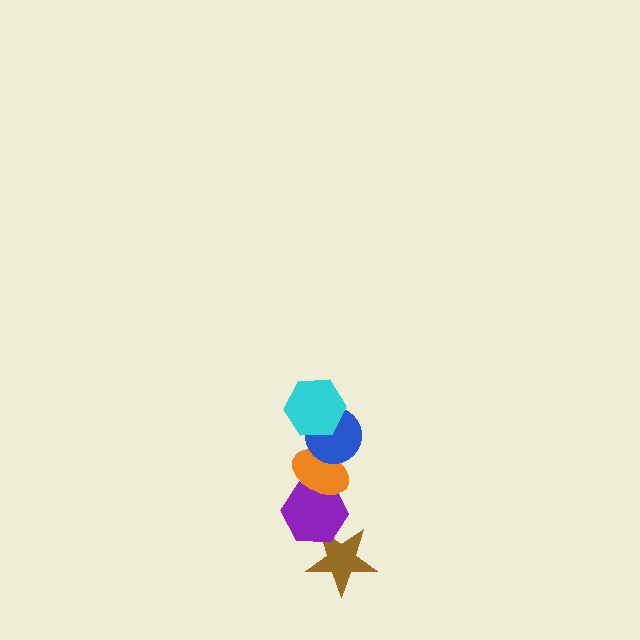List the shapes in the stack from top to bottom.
From top to bottom: the cyan hexagon, the blue circle, the orange ellipse, the purple hexagon, the brown star.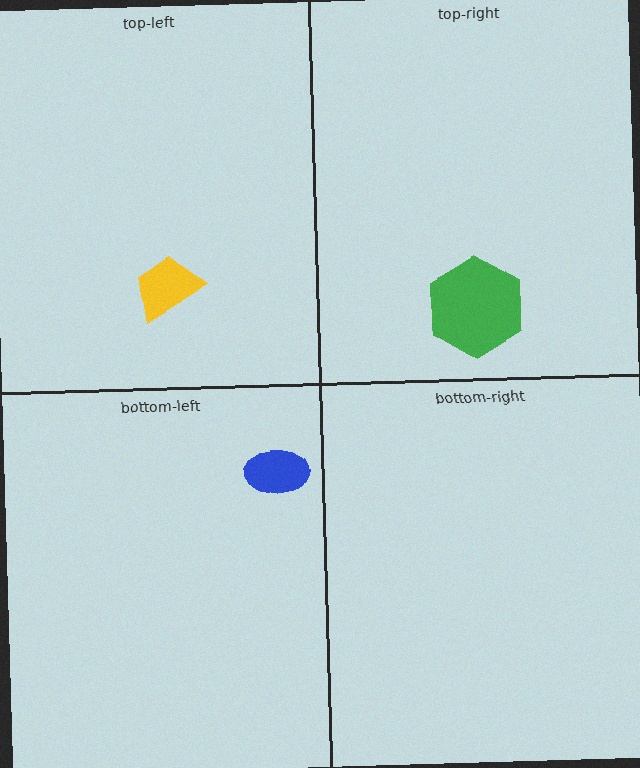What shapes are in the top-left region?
The yellow trapezoid.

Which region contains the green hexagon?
The top-right region.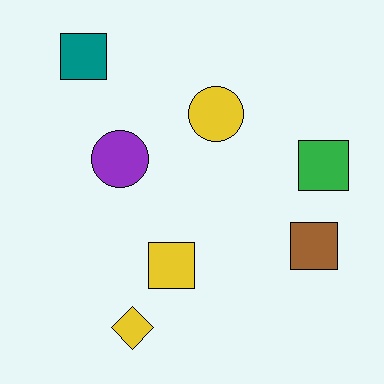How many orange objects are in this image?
There are no orange objects.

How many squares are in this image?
There are 4 squares.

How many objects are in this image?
There are 7 objects.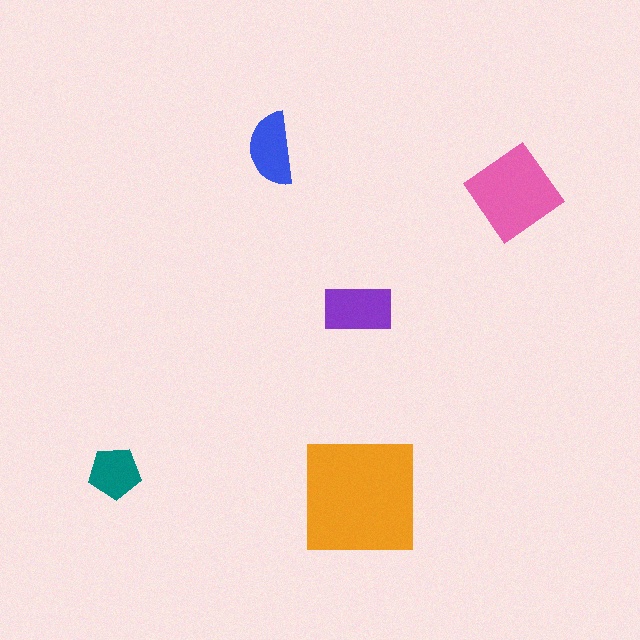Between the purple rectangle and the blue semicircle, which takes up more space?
The purple rectangle.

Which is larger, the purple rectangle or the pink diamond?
The pink diamond.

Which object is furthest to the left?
The teal pentagon is leftmost.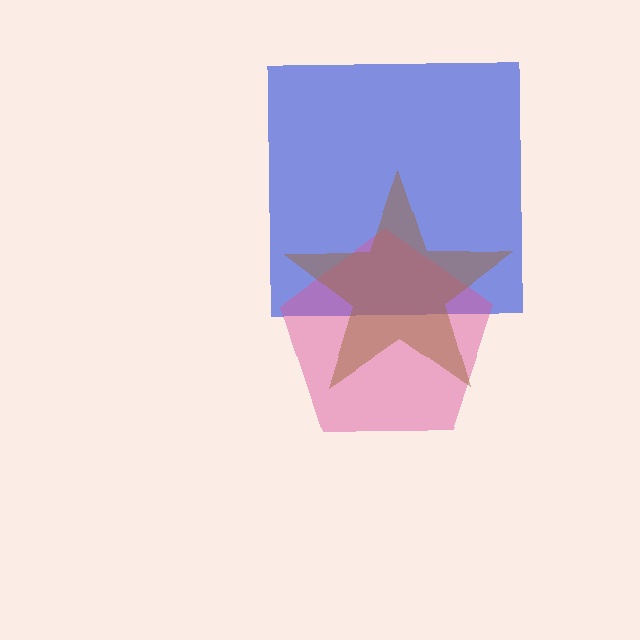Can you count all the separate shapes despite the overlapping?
Yes, there are 3 separate shapes.